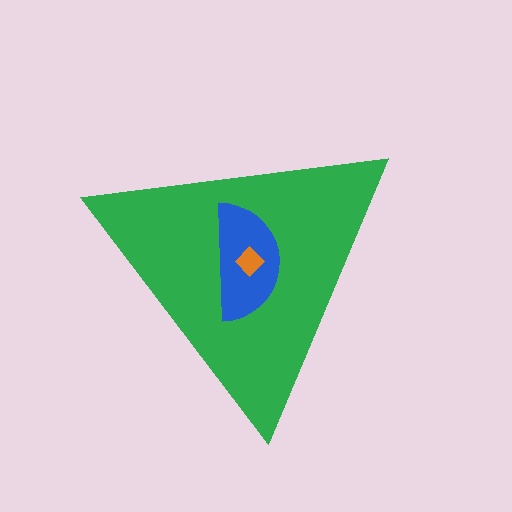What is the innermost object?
The orange diamond.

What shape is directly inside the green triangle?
The blue semicircle.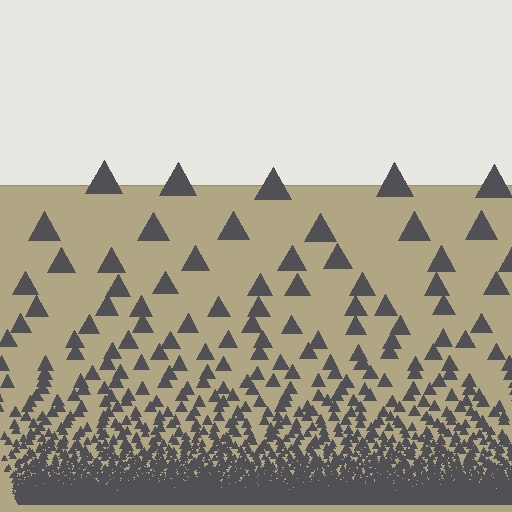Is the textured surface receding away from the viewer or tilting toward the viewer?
The surface appears to tilt toward the viewer. Texture elements get larger and sparser toward the top.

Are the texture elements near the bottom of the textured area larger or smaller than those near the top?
Smaller. The gradient is inverted — elements near the bottom are smaller and denser.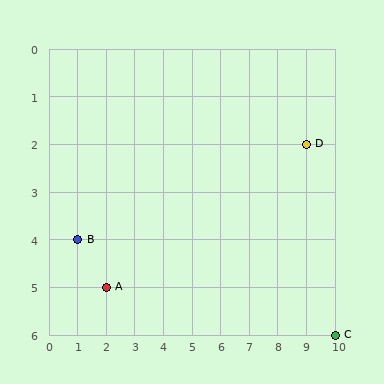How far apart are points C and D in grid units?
Points C and D are 1 column and 4 rows apart (about 4.1 grid units diagonally).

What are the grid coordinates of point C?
Point C is at grid coordinates (10, 6).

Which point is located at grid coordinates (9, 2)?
Point D is at (9, 2).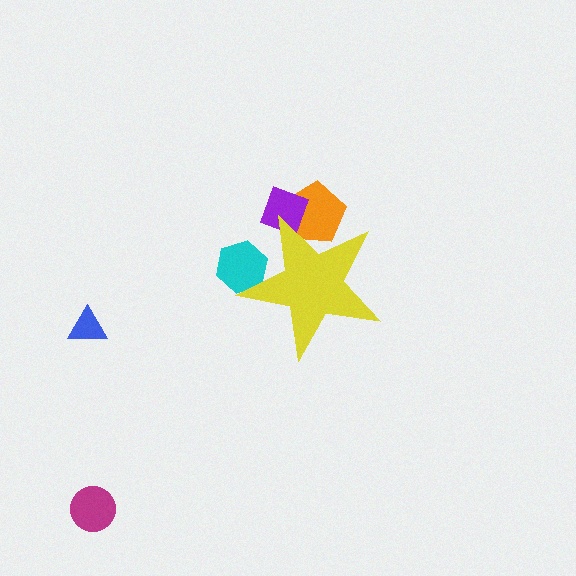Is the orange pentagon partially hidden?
Yes, the orange pentagon is partially hidden behind the yellow star.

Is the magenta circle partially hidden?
No, the magenta circle is fully visible.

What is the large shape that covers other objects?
A yellow star.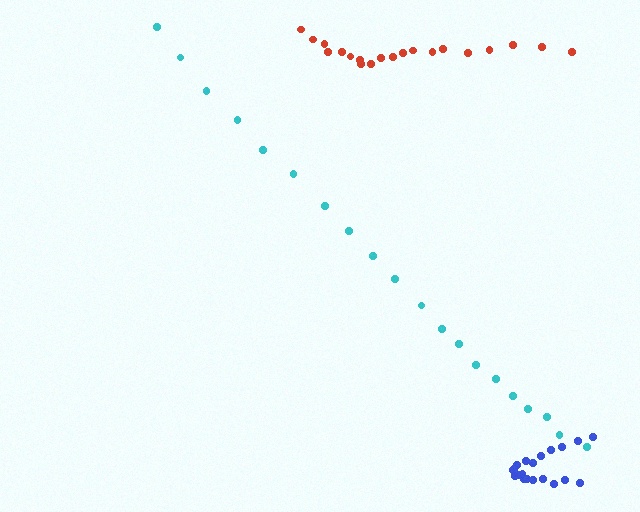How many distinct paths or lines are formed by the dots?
There are 3 distinct paths.